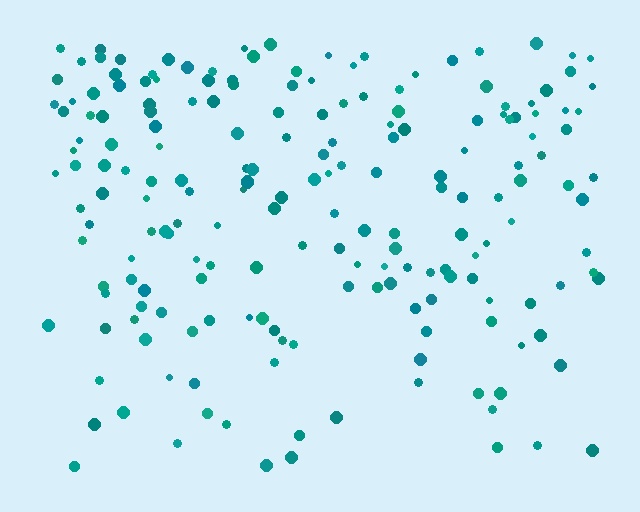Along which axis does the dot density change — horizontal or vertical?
Vertical.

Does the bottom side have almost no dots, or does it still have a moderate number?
Still a moderate number, just noticeably fewer than the top.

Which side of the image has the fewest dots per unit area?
The bottom.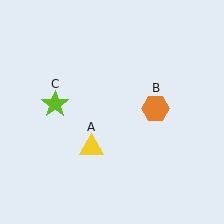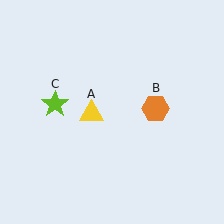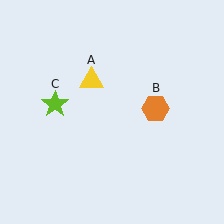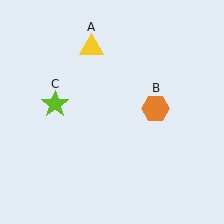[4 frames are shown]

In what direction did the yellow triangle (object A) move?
The yellow triangle (object A) moved up.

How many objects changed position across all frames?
1 object changed position: yellow triangle (object A).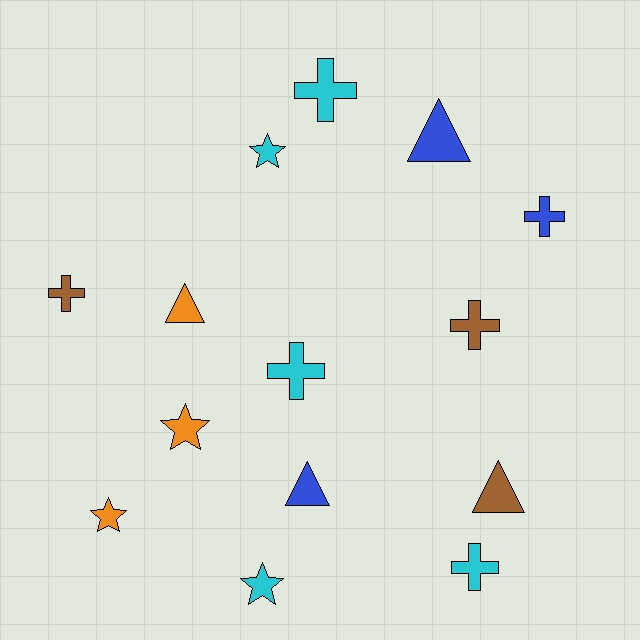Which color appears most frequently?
Cyan, with 5 objects.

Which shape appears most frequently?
Cross, with 6 objects.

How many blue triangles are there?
There are 2 blue triangles.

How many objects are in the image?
There are 14 objects.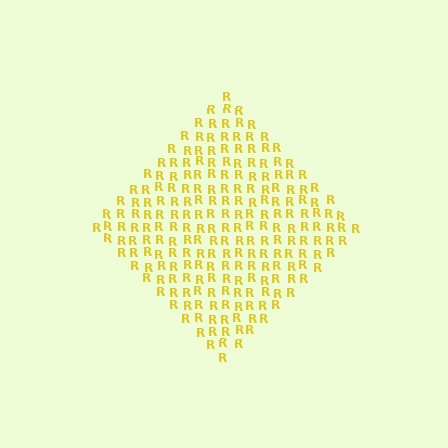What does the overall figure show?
The overall figure shows a diamond.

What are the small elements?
The small elements are letter R's.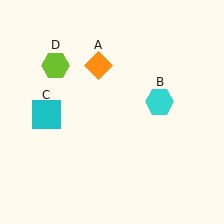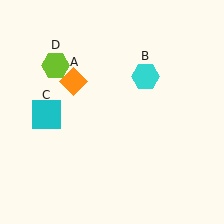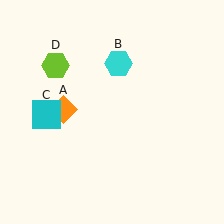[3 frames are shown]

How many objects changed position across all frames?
2 objects changed position: orange diamond (object A), cyan hexagon (object B).